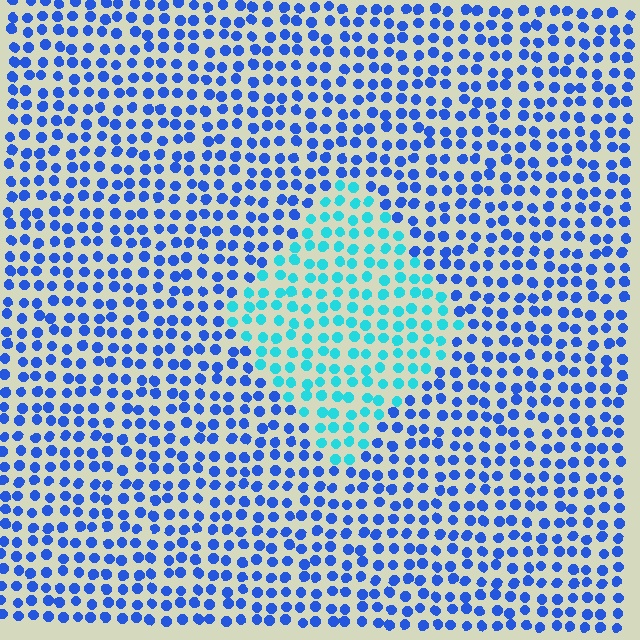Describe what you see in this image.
The image is filled with small blue elements in a uniform arrangement. A diamond-shaped region is visible where the elements are tinted to a slightly different hue, forming a subtle color boundary.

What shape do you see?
I see a diamond.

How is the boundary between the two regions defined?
The boundary is defined purely by a slight shift in hue (about 42 degrees). Spacing, size, and orientation are identical on both sides.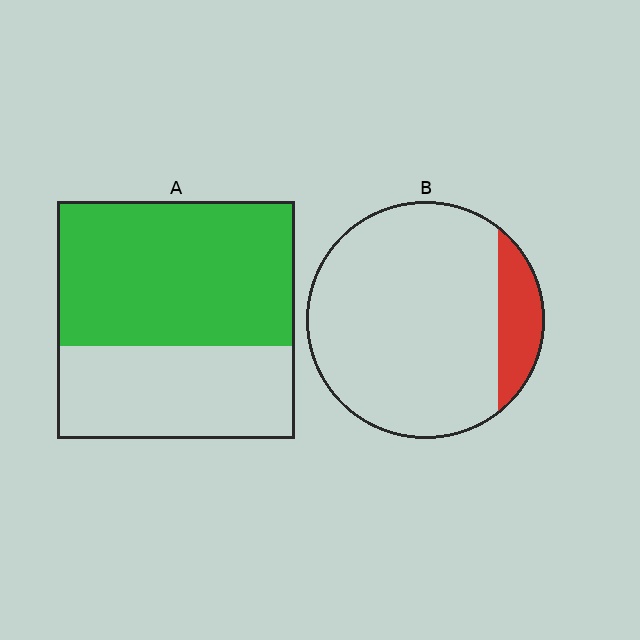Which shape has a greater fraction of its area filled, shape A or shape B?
Shape A.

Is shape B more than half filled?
No.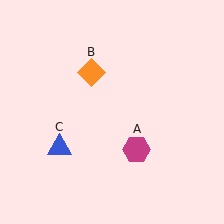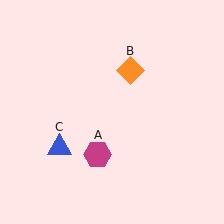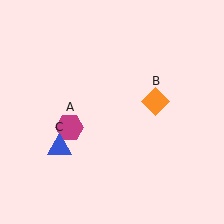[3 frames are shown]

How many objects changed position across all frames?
2 objects changed position: magenta hexagon (object A), orange diamond (object B).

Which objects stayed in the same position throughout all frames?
Blue triangle (object C) remained stationary.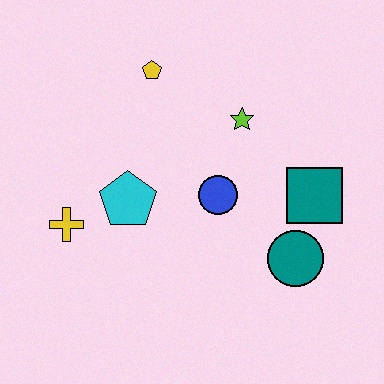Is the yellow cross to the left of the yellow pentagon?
Yes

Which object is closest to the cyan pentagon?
The yellow cross is closest to the cyan pentagon.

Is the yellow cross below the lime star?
Yes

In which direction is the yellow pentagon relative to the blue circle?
The yellow pentagon is above the blue circle.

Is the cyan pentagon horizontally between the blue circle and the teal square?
No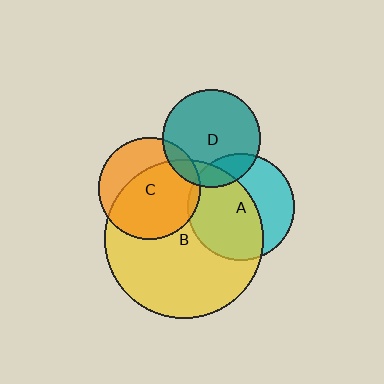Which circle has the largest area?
Circle B (yellow).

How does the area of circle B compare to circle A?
Approximately 2.2 times.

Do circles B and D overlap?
Yes.